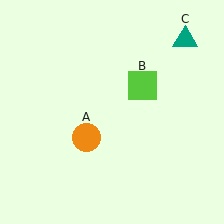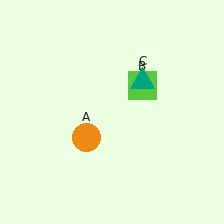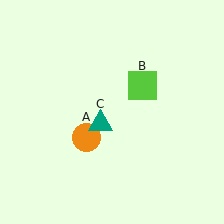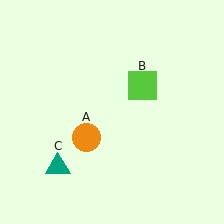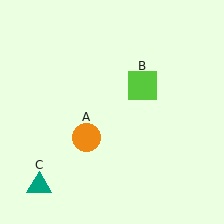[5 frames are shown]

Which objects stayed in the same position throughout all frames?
Orange circle (object A) and lime square (object B) remained stationary.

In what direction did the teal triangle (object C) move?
The teal triangle (object C) moved down and to the left.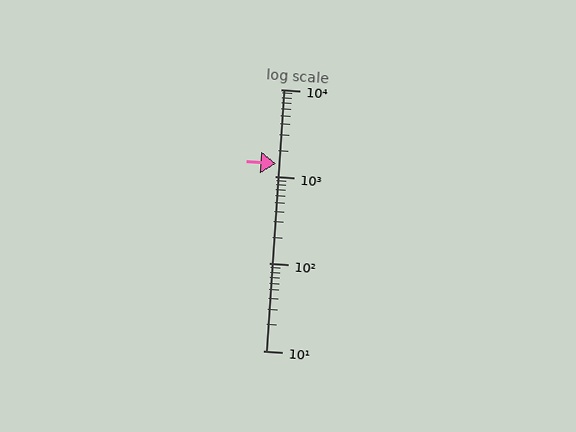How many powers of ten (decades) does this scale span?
The scale spans 3 decades, from 10 to 10000.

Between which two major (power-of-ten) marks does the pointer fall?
The pointer is between 1000 and 10000.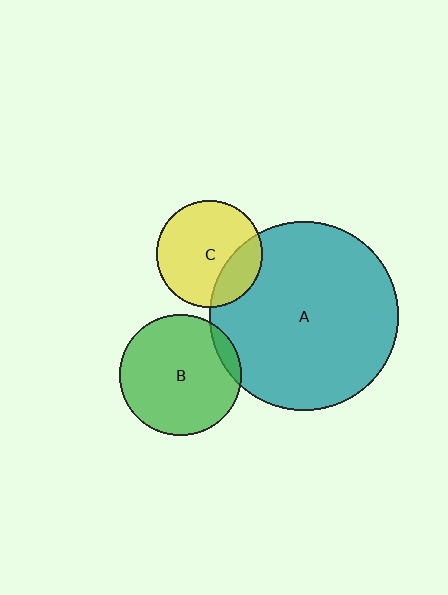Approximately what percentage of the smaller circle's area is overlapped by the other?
Approximately 25%.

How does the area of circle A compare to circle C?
Approximately 3.1 times.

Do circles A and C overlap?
Yes.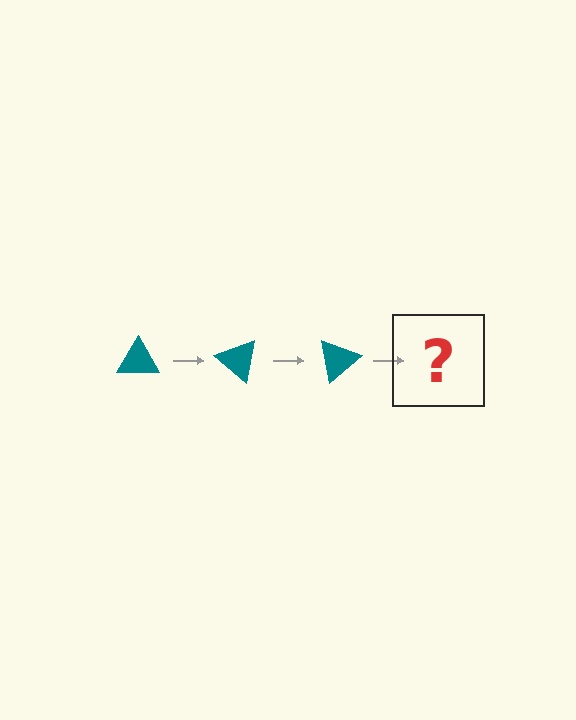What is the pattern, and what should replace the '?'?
The pattern is that the triangle rotates 40 degrees each step. The '?' should be a teal triangle rotated 120 degrees.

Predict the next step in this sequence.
The next step is a teal triangle rotated 120 degrees.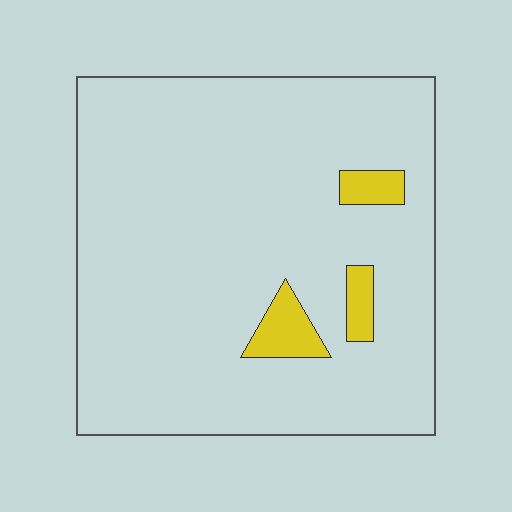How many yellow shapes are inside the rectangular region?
3.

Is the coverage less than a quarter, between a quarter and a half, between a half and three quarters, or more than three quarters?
Less than a quarter.